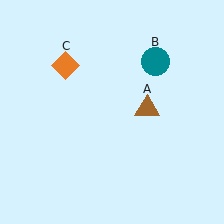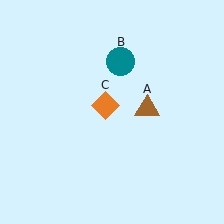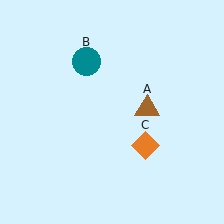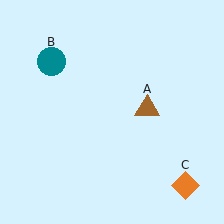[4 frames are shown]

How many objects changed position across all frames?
2 objects changed position: teal circle (object B), orange diamond (object C).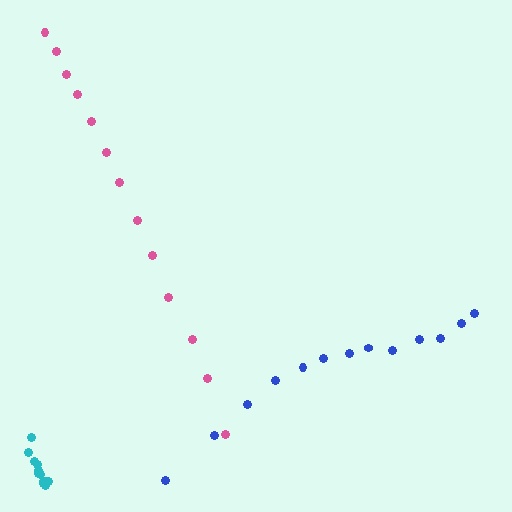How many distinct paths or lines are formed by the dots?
There are 3 distinct paths.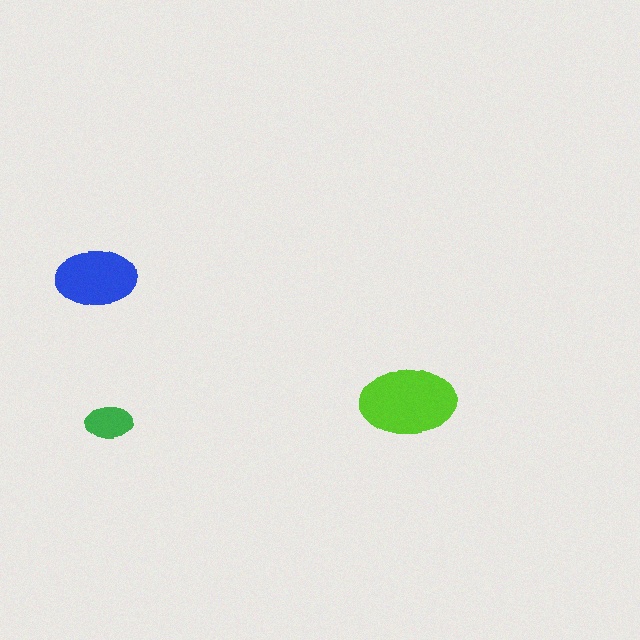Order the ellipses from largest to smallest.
the lime one, the blue one, the green one.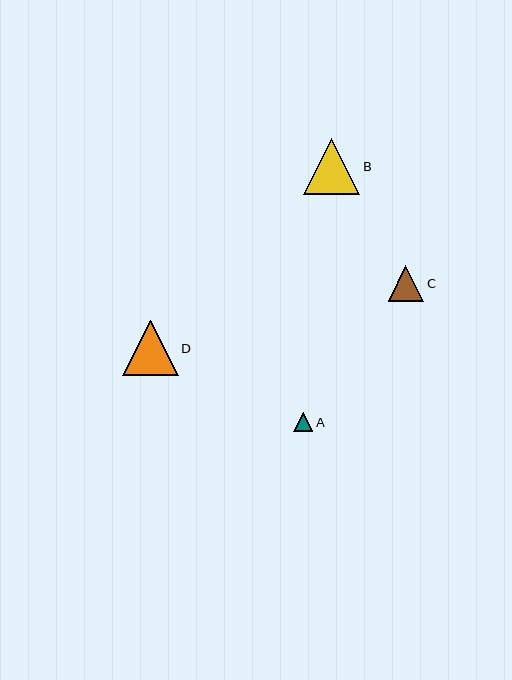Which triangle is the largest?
Triangle B is the largest with a size of approximately 56 pixels.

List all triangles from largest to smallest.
From largest to smallest: B, D, C, A.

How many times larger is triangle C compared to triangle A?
Triangle C is approximately 1.9 times the size of triangle A.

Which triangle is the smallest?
Triangle A is the smallest with a size of approximately 19 pixels.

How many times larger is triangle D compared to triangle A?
Triangle D is approximately 2.9 times the size of triangle A.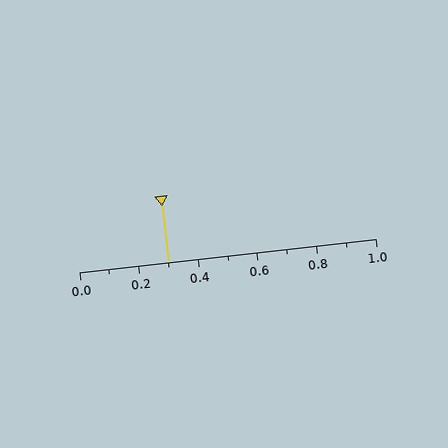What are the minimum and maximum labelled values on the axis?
The axis runs from 0.0 to 1.0.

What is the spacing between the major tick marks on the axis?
The major ticks are spaced 0.2 apart.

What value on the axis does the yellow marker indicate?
The marker indicates approximately 0.3.